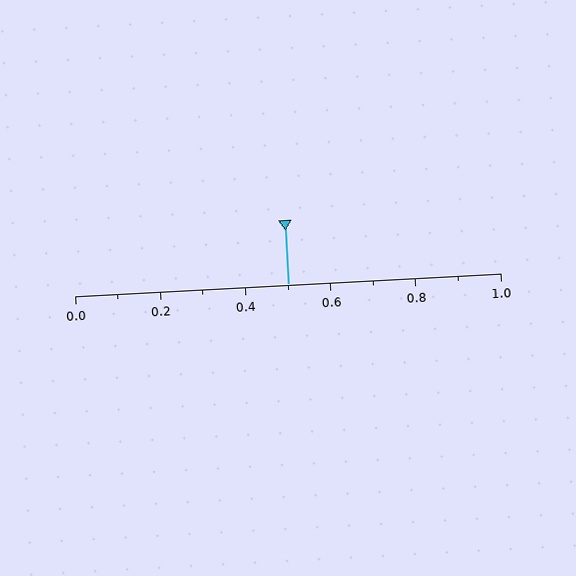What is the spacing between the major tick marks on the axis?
The major ticks are spaced 0.2 apart.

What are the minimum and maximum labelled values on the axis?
The axis runs from 0.0 to 1.0.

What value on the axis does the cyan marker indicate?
The marker indicates approximately 0.5.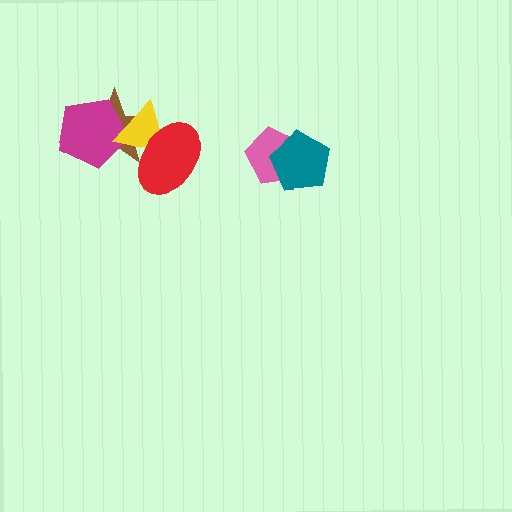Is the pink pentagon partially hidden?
Yes, it is partially covered by another shape.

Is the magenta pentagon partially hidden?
Yes, it is partially covered by another shape.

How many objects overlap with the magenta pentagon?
2 objects overlap with the magenta pentagon.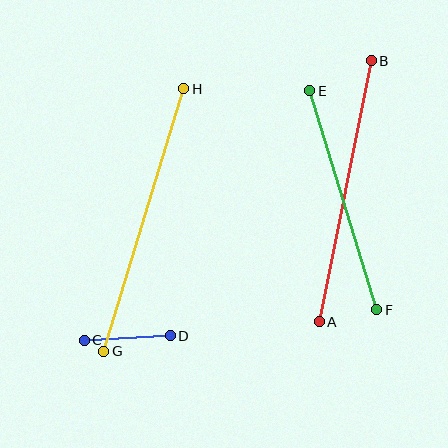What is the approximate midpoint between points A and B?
The midpoint is at approximately (345, 191) pixels.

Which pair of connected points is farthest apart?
Points G and H are farthest apart.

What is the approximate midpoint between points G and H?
The midpoint is at approximately (144, 220) pixels.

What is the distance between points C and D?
The distance is approximately 86 pixels.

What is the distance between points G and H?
The distance is approximately 274 pixels.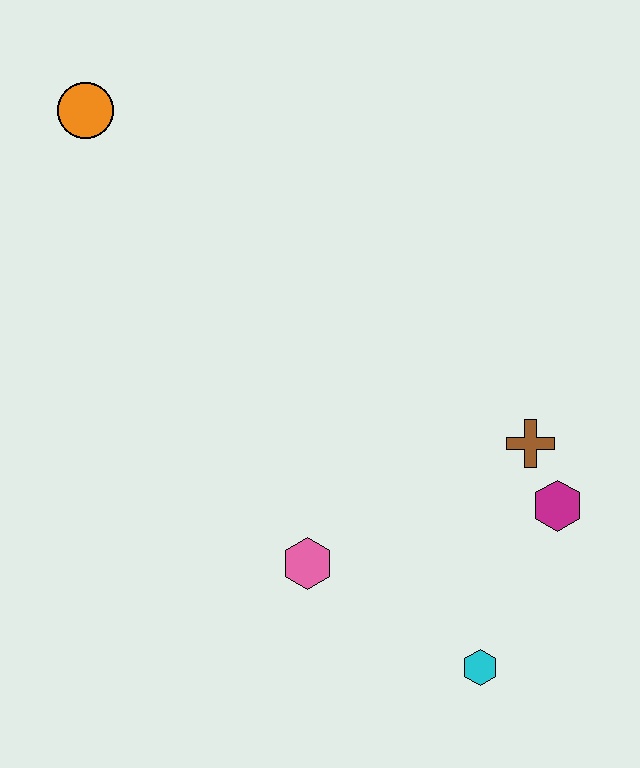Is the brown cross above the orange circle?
No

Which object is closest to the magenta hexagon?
The brown cross is closest to the magenta hexagon.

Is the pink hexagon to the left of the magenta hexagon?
Yes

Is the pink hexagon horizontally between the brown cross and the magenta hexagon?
No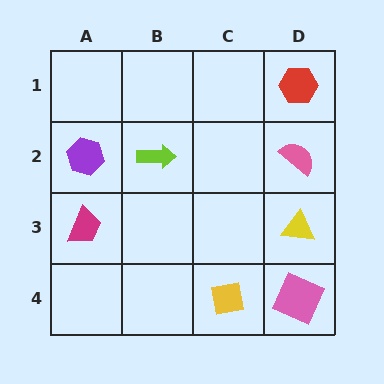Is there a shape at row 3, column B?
No, that cell is empty.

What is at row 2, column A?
A purple hexagon.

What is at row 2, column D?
A pink semicircle.